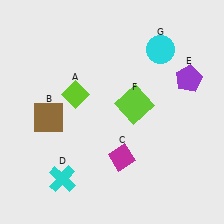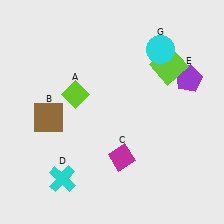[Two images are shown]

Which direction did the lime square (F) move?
The lime square (F) moved up.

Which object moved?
The lime square (F) moved up.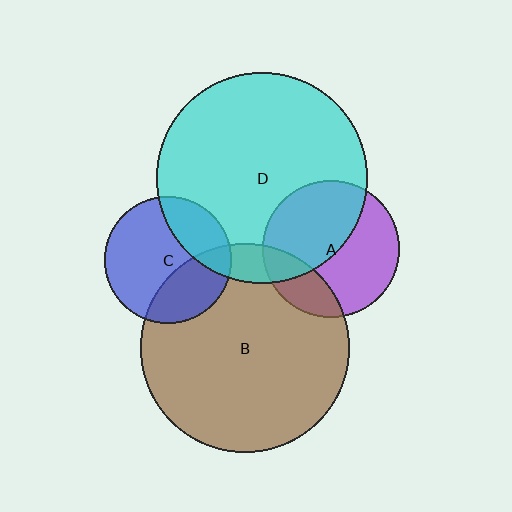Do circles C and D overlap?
Yes.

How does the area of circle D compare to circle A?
Approximately 2.4 times.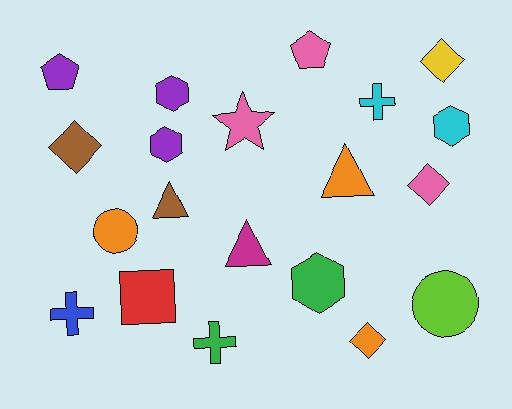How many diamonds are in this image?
There are 4 diamonds.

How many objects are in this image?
There are 20 objects.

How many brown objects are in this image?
There are 2 brown objects.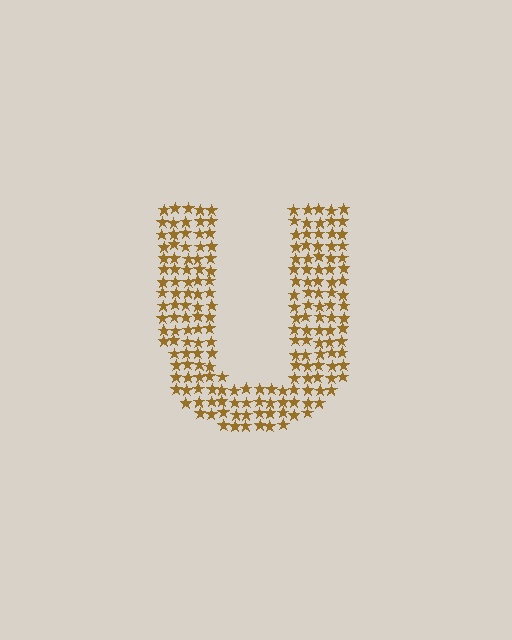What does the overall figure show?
The overall figure shows the letter U.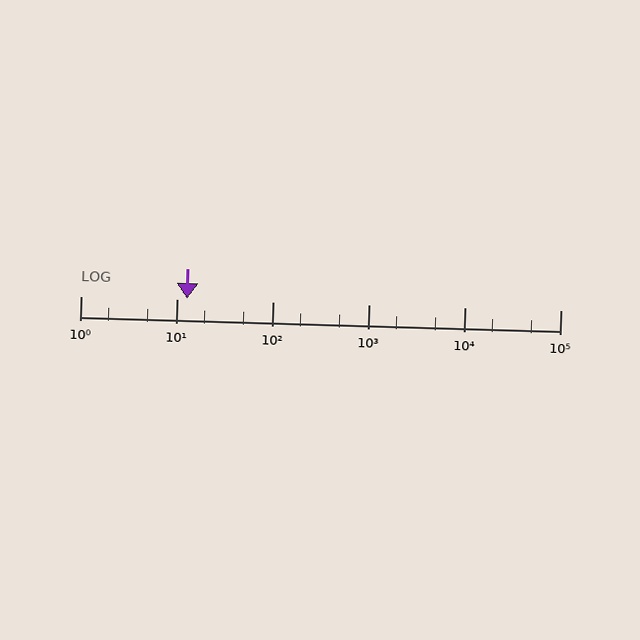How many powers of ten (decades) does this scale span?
The scale spans 5 decades, from 1 to 100000.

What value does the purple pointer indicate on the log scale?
The pointer indicates approximately 13.